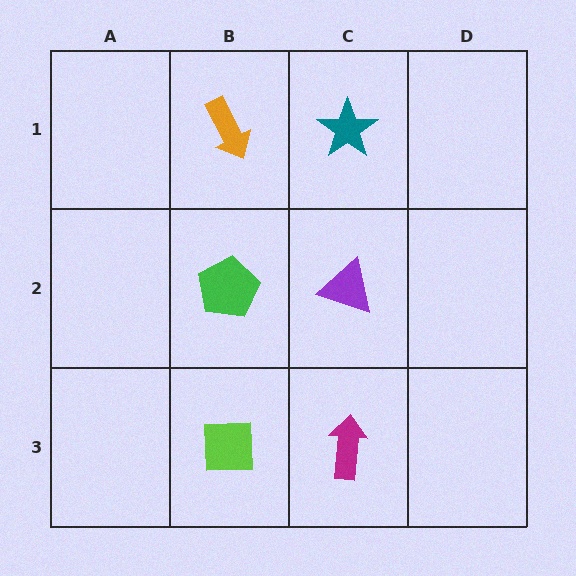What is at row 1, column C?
A teal star.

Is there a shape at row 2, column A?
No, that cell is empty.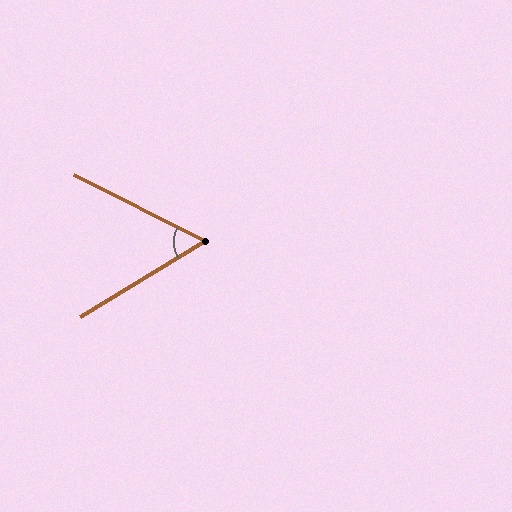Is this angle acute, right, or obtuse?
It is acute.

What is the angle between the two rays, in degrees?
Approximately 58 degrees.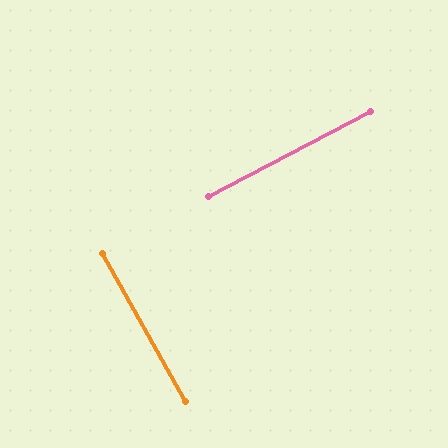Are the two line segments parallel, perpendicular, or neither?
Perpendicular — they meet at approximately 88°.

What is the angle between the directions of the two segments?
Approximately 88 degrees.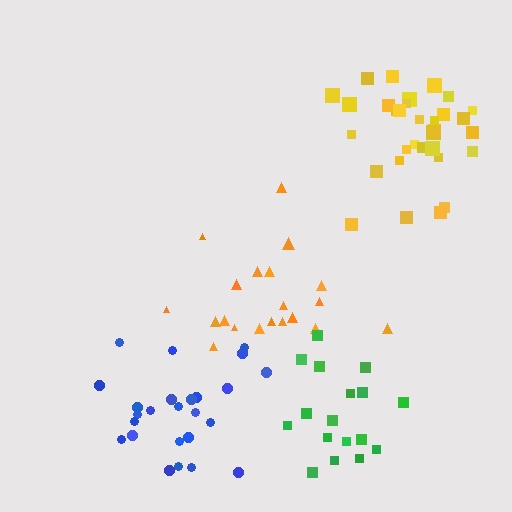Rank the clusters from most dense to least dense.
yellow, blue, green, orange.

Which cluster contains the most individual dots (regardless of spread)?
Yellow (32).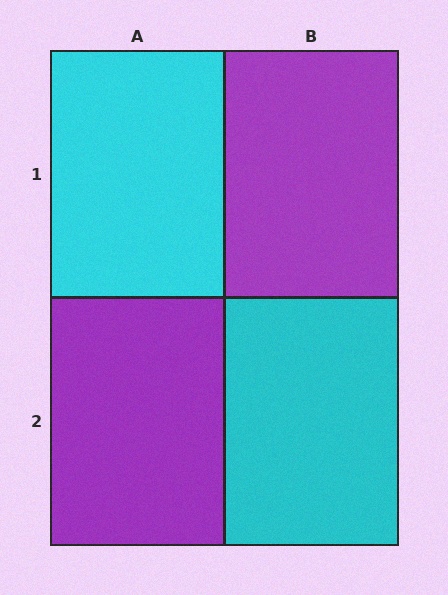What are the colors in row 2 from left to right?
Purple, cyan.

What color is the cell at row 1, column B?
Purple.